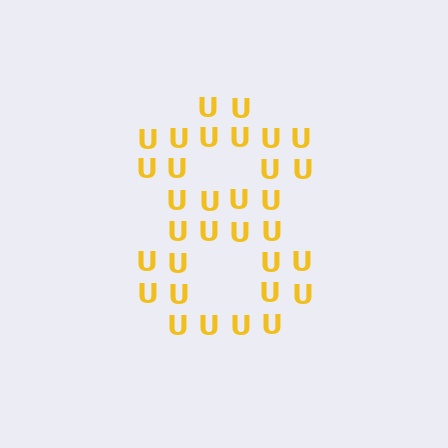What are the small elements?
The small elements are letter U's.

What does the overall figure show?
The overall figure shows the digit 8.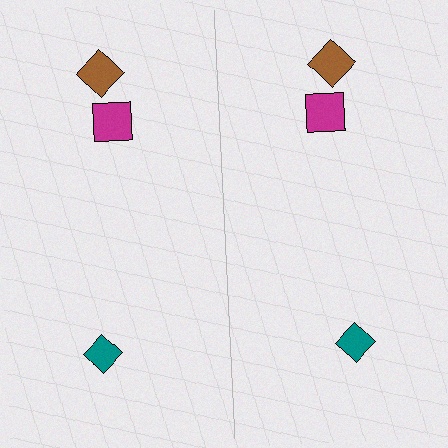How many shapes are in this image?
There are 6 shapes in this image.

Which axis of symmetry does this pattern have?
The pattern has a vertical axis of symmetry running through the center of the image.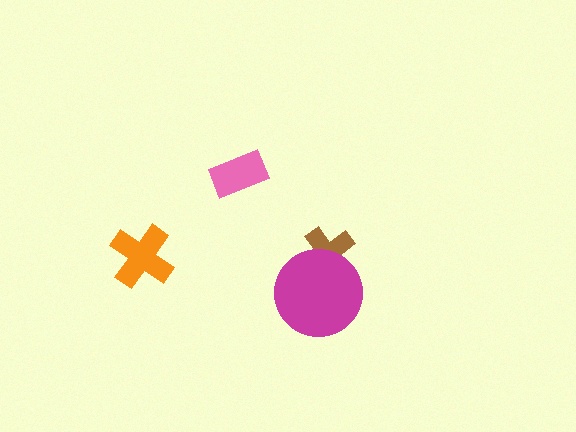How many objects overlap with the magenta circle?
1 object overlaps with the magenta circle.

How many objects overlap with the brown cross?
1 object overlaps with the brown cross.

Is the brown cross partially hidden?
Yes, it is partially covered by another shape.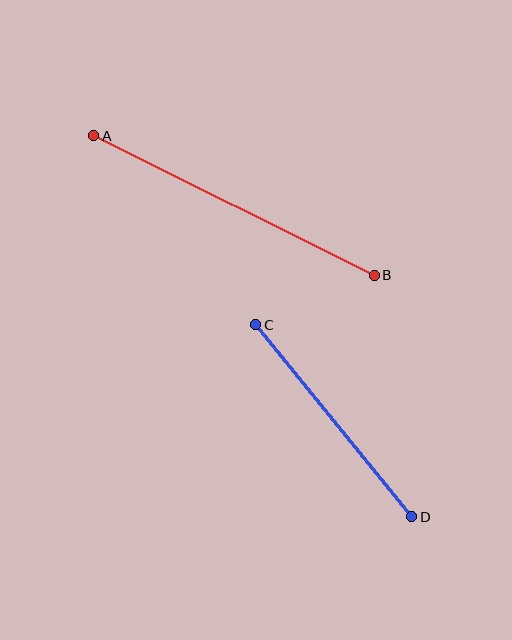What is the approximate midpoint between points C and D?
The midpoint is at approximately (334, 421) pixels.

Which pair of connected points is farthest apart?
Points A and B are farthest apart.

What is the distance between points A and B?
The distance is approximately 313 pixels.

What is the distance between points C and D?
The distance is approximately 248 pixels.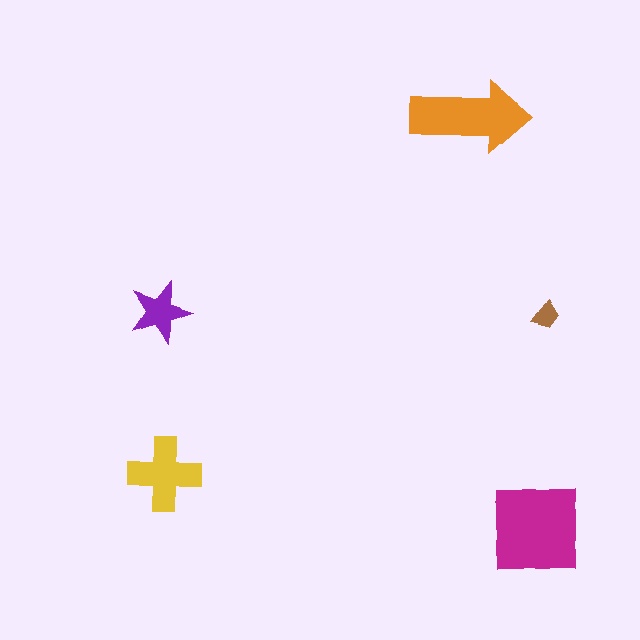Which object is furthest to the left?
The purple star is leftmost.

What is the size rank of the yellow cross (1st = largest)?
3rd.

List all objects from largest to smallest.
The magenta square, the orange arrow, the yellow cross, the purple star, the brown trapezoid.